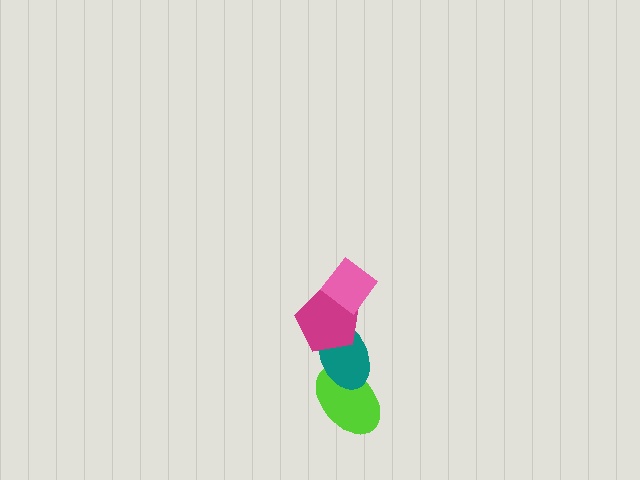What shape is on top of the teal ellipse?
The magenta pentagon is on top of the teal ellipse.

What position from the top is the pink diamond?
The pink diamond is 1st from the top.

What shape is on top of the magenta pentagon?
The pink diamond is on top of the magenta pentagon.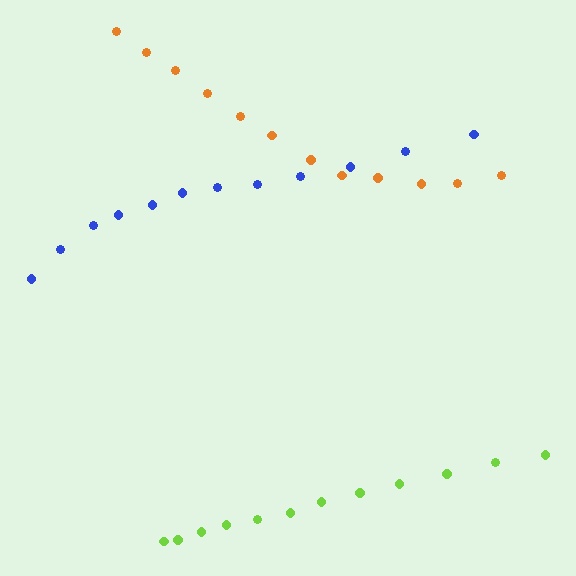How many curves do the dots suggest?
There are 3 distinct paths.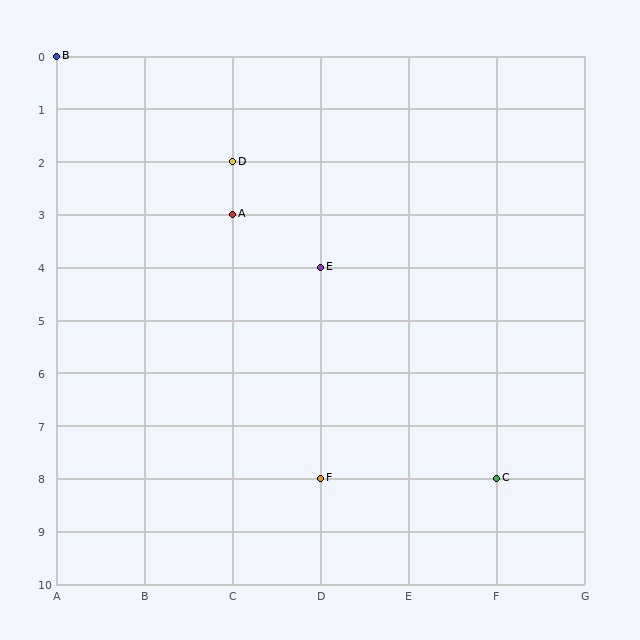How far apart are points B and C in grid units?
Points B and C are 5 columns and 8 rows apart (about 9.4 grid units diagonally).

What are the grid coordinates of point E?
Point E is at grid coordinates (D, 4).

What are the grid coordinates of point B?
Point B is at grid coordinates (A, 0).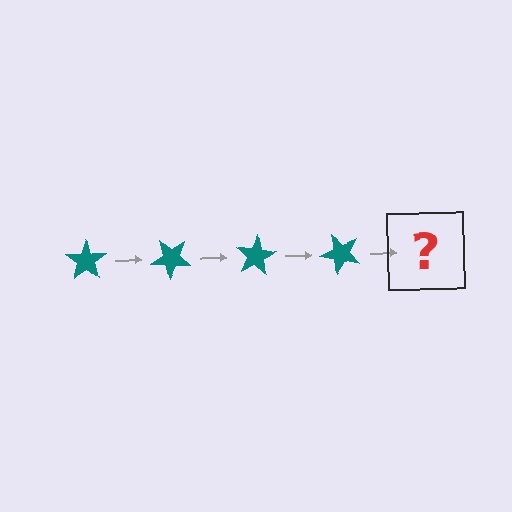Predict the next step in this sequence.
The next step is a teal star rotated 160 degrees.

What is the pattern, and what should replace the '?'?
The pattern is that the star rotates 40 degrees each step. The '?' should be a teal star rotated 160 degrees.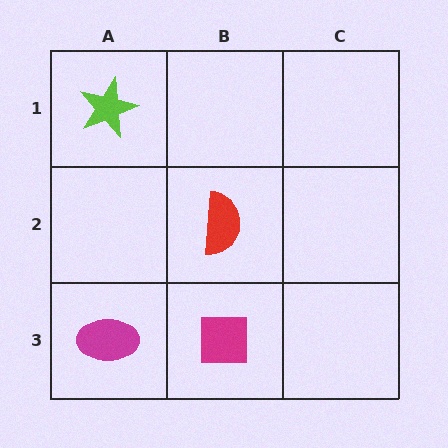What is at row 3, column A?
A magenta ellipse.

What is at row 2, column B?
A red semicircle.